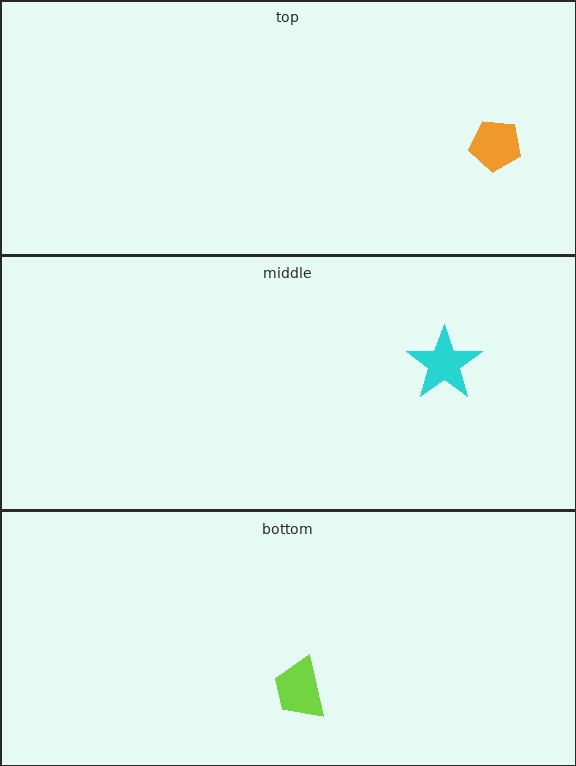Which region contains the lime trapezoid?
The bottom region.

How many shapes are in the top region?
1.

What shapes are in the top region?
The orange pentagon.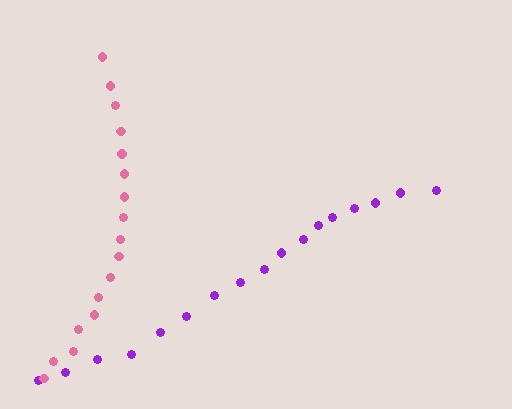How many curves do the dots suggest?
There are 2 distinct paths.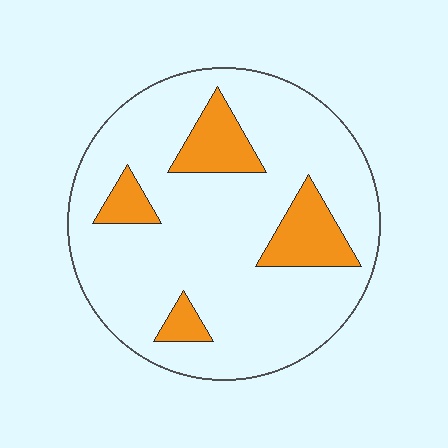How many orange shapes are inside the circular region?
4.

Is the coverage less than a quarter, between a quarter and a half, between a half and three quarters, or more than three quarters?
Less than a quarter.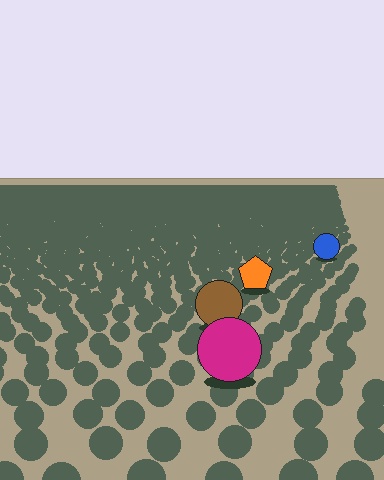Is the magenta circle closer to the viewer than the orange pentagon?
Yes. The magenta circle is closer — you can tell from the texture gradient: the ground texture is coarser near it.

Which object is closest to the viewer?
The magenta circle is closest. The texture marks near it are larger and more spread out.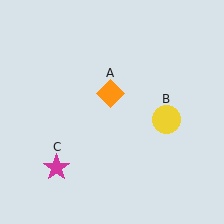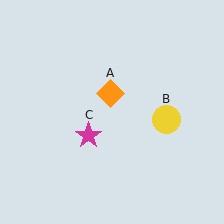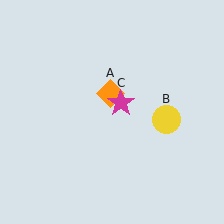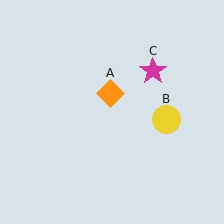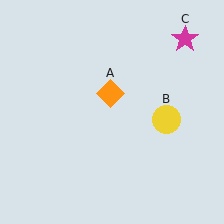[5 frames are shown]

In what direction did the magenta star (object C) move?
The magenta star (object C) moved up and to the right.